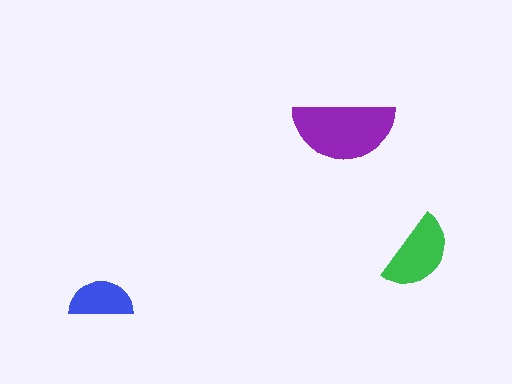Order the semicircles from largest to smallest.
the purple one, the green one, the blue one.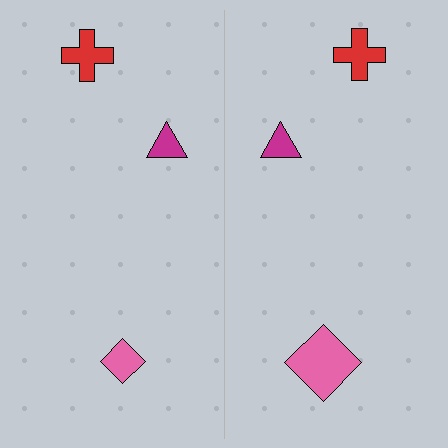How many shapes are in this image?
There are 6 shapes in this image.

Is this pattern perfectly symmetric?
No, the pattern is not perfectly symmetric. The pink diamond on the right side has a different size than its mirror counterpart.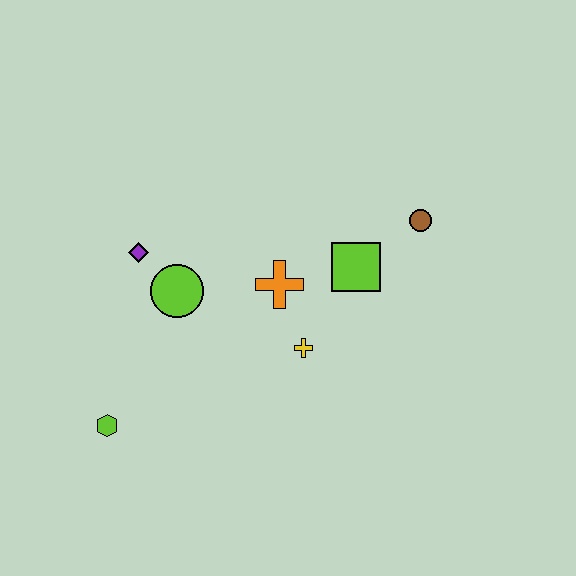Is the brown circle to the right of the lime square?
Yes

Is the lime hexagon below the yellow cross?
Yes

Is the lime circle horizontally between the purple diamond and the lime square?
Yes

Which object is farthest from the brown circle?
The lime hexagon is farthest from the brown circle.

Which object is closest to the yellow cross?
The orange cross is closest to the yellow cross.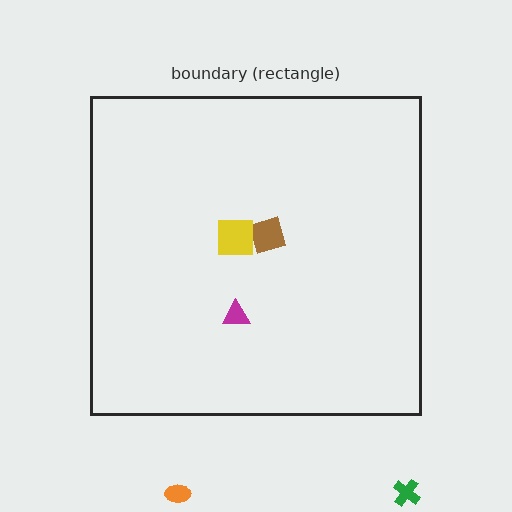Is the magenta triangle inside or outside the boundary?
Inside.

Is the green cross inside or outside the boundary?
Outside.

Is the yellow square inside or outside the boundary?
Inside.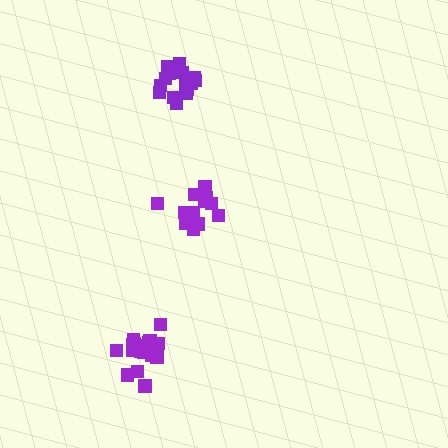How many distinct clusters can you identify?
There are 3 distinct clusters.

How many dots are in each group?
Group 1: 14 dots, Group 2: 17 dots, Group 3: 18 dots (49 total).